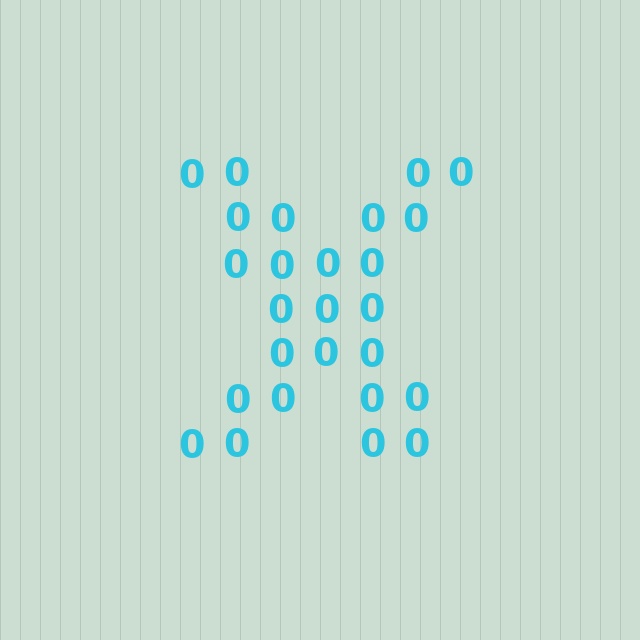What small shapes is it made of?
It is made of small digit 0's.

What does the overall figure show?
The overall figure shows the letter X.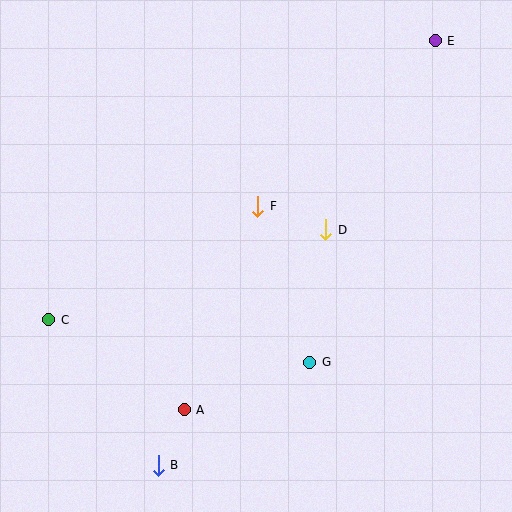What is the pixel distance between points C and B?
The distance between C and B is 182 pixels.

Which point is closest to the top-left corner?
Point C is closest to the top-left corner.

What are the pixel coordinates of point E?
Point E is at (435, 41).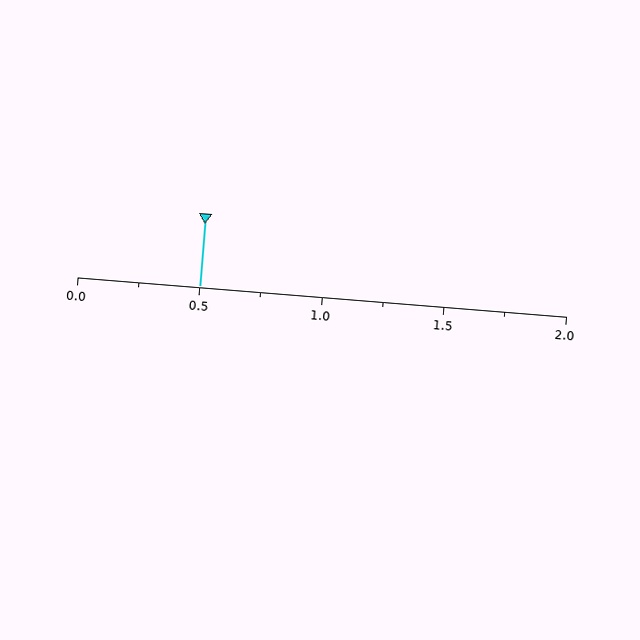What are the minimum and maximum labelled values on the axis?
The axis runs from 0.0 to 2.0.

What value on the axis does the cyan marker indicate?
The marker indicates approximately 0.5.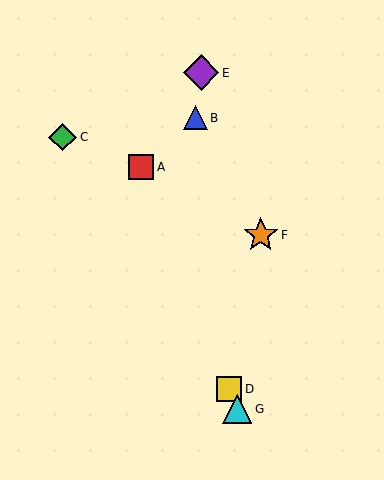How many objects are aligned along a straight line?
3 objects (A, D, G) are aligned along a straight line.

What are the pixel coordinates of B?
Object B is at (195, 118).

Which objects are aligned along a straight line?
Objects A, D, G are aligned along a straight line.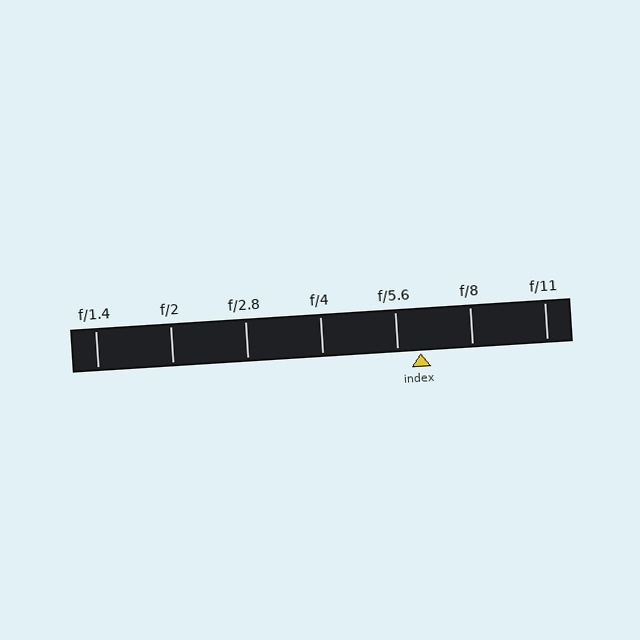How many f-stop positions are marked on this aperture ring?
There are 7 f-stop positions marked.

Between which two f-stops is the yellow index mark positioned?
The index mark is between f/5.6 and f/8.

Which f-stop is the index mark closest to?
The index mark is closest to f/5.6.